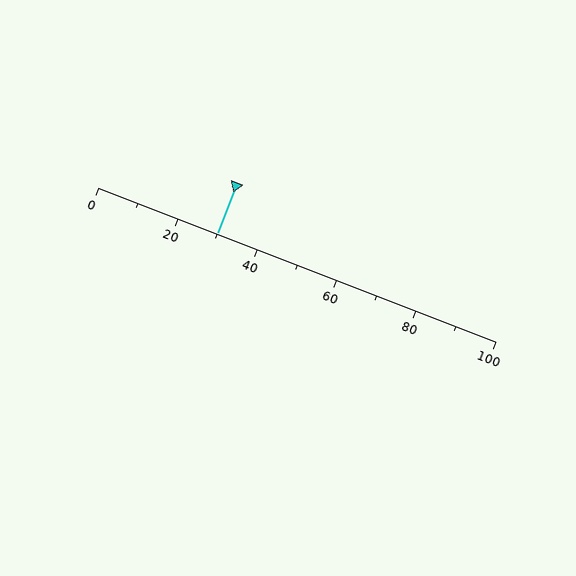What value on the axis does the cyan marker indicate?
The marker indicates approximately 30.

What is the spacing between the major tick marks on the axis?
The major ticks are spaced 20 apart.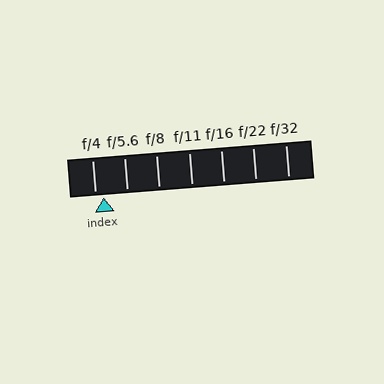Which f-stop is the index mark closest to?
The index mark is closest to f/4.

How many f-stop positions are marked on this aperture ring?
There are 7 f-stop positions marked.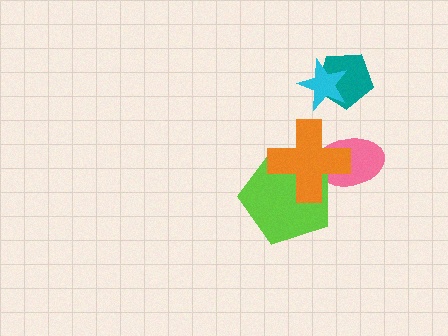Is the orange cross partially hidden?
No, no other shape covers it.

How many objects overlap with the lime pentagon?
2 objects overlap with the lime pentagon.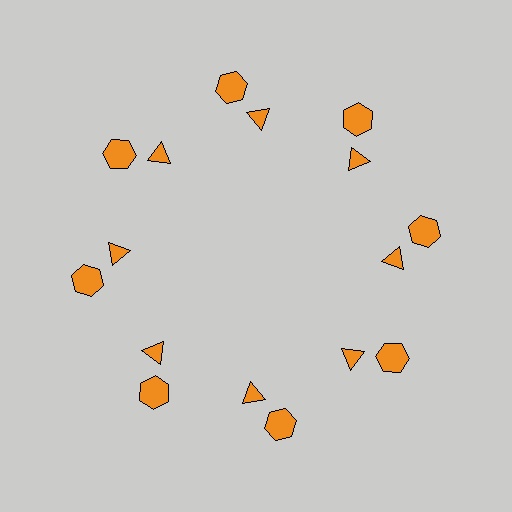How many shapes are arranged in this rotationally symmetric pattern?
There are 16 shapes, arranged in 8 groups of 2.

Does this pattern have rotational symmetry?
Yes, this pattern has 8-fold rotational symmetry. It looks the same after rotating 45 degrees around the center.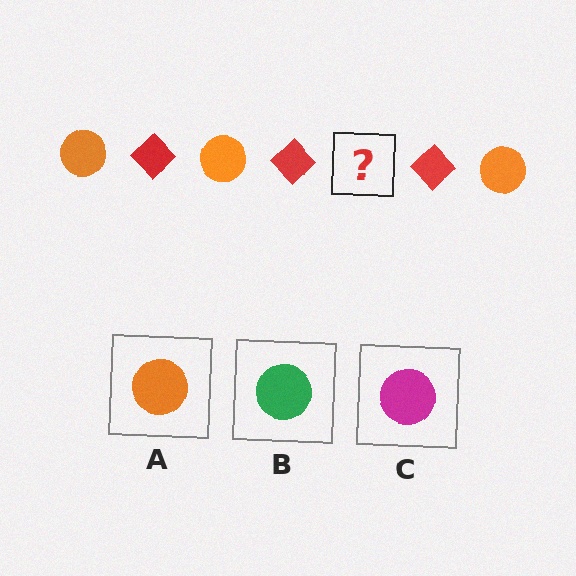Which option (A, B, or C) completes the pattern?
A.